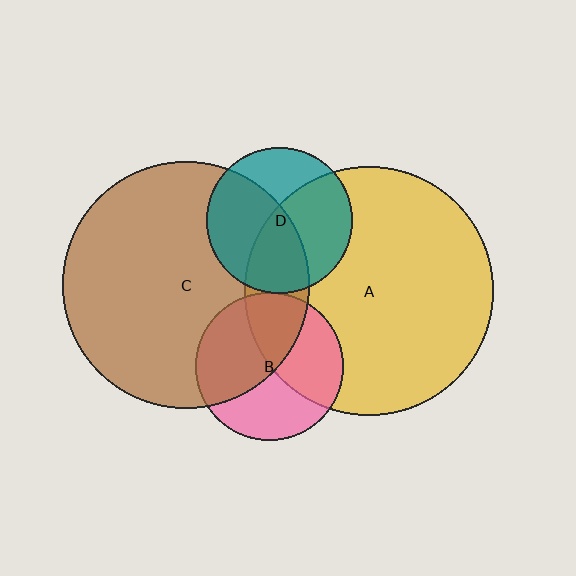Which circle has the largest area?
Circle A (yellow).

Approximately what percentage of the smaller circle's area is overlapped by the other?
Approximately 55%.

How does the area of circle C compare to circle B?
Approximately 2.8 times.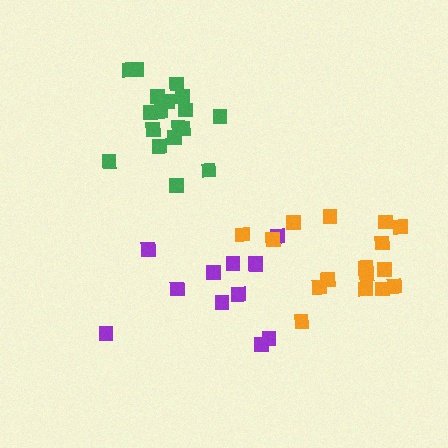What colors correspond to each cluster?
The clusters are colored: purple, green, orange.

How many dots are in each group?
Group 1: 12 dots, Group 2: 18 dots, Group 3: 16 dots (46 total).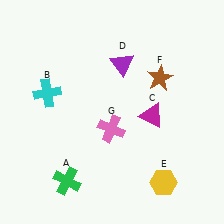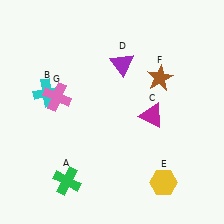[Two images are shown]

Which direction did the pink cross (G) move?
The pink cross (G) moved left.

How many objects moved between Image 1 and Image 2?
1 object moved between the two images.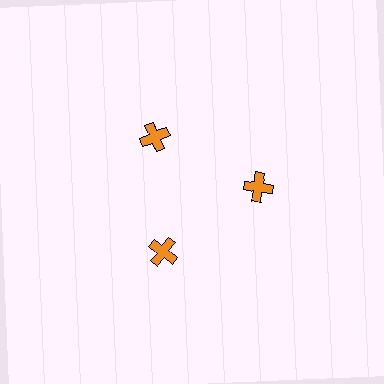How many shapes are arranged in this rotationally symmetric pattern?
There are 3 shapes, arranged in 3 groups of 1.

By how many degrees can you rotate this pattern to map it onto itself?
The pattern maps onto itself every 120 degrees of rotation.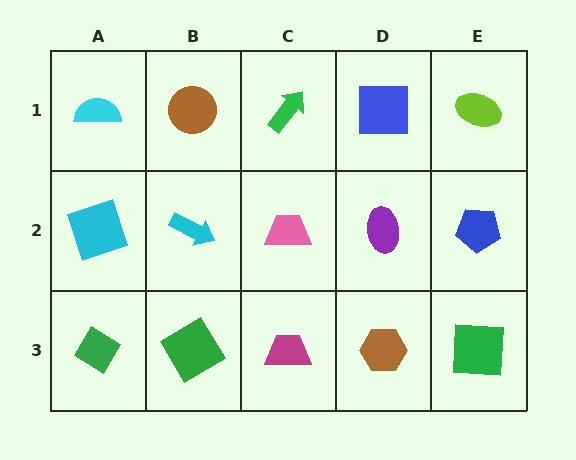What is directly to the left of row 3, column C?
A green diamond.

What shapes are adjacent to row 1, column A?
A cyan square (row 2, column A), a brown circle (row 1, column B).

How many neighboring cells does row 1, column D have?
3.